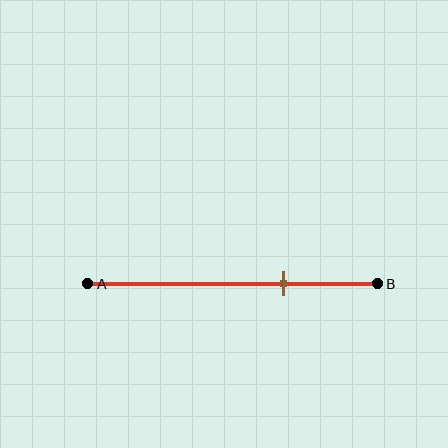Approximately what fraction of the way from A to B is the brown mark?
The brown mark is approximately 65% of the way from A to B.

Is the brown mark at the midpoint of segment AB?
No, the mark is at about 65% from A, not at the 50% midpoint.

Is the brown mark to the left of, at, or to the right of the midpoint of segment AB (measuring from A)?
The brown mark is to the right of the midpoint of segment AB.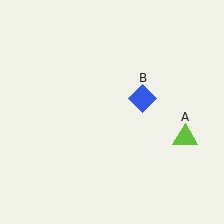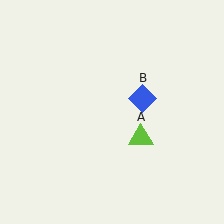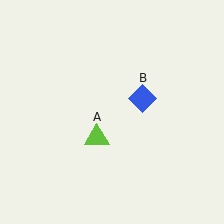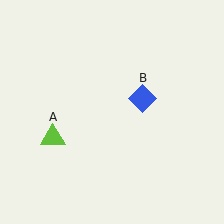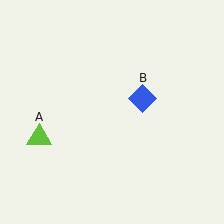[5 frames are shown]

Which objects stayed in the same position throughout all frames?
Blue diamond (object B) remained stationary.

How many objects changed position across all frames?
1 object changed position: lime triangle (object A).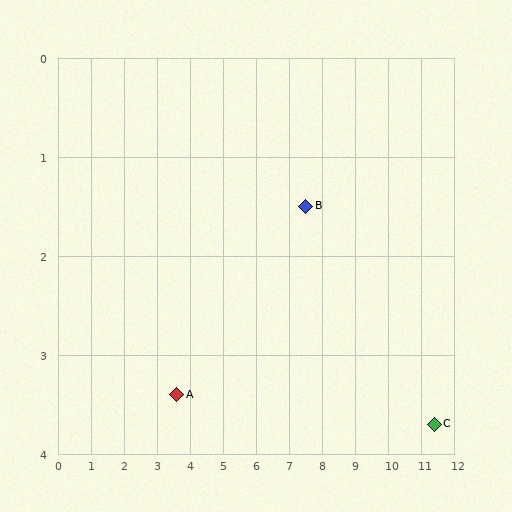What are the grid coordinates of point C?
Point C is at approximately (11.4, 3.7).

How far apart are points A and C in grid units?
Points A and C are about 7.8 grid units apart.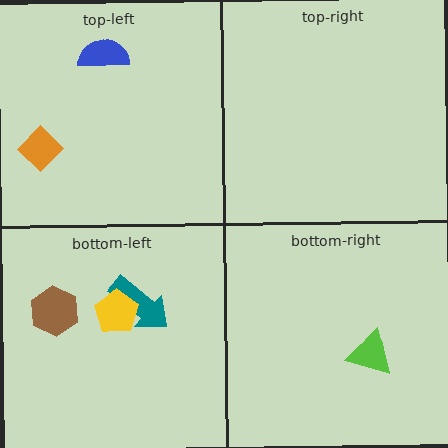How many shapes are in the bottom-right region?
1.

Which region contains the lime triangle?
The bottom-right region.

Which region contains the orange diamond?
The top-left region.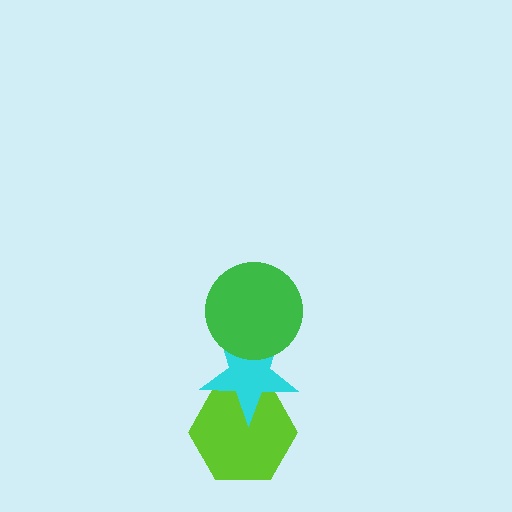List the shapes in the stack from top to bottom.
From top to bottom: the green circle, the cyan star, the lime hexagon.